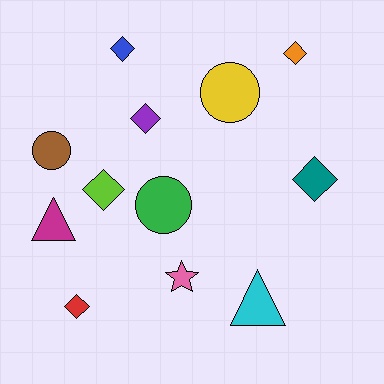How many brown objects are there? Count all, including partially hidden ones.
There is 1 brown object.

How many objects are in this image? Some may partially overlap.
There are 12 objects.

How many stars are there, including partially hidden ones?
There is 1 star.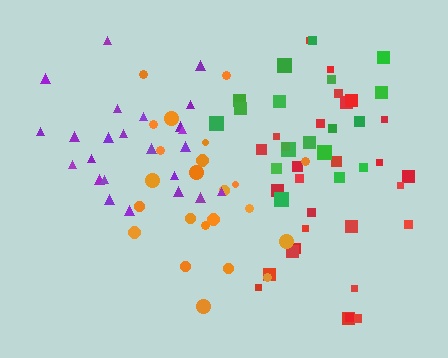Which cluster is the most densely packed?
Green.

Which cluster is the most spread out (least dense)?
Purple.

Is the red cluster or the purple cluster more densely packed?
Red.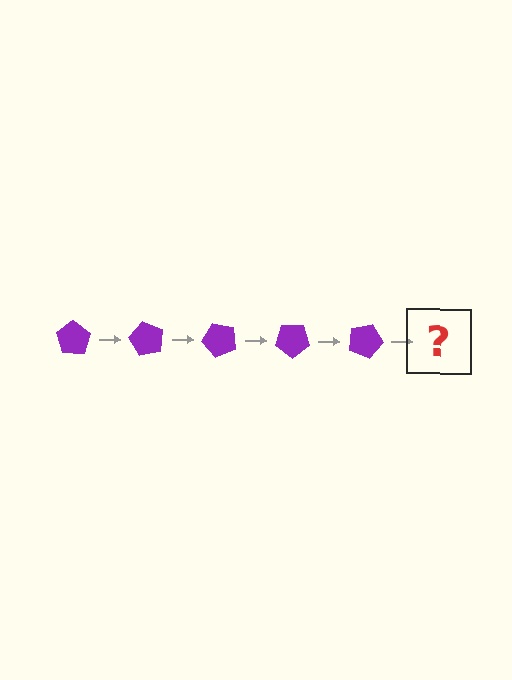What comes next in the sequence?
The next element should be a purple pentagon rotated 300 degrees.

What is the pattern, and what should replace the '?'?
The pattern is that the pentagon rotates 60 degrees each step. The '?' should be a purple pentagon rotated 300 degrees.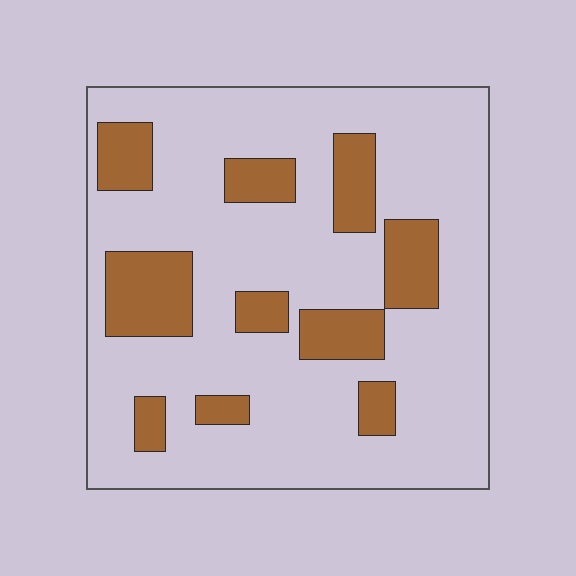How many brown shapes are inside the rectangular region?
10.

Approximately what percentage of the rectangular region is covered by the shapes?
Approximately 20%.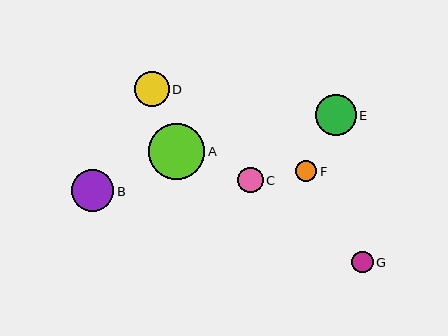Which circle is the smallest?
Circle F is the smallest with a size of approximately 21 pixels.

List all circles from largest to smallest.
From largest to smallest: A, B, E, D, C, G, F.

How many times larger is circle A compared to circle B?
Circle A is approximately 1.3 times the size of circle B.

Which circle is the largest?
Circle A is the largest with a size of approximately 57 pixels.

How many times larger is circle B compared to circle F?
Circle B is approximately 2.0 times the size of circle F.